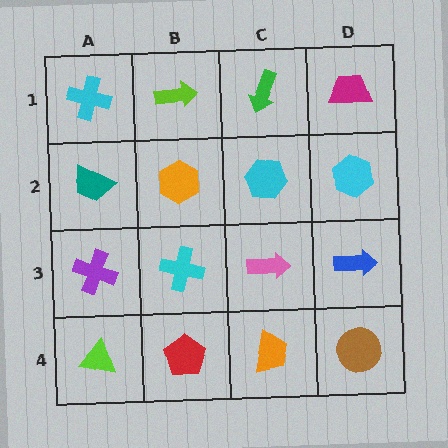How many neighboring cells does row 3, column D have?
3.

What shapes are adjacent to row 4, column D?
A blue arrow (row 3, column D), an orange trapezoid (row 4, column C).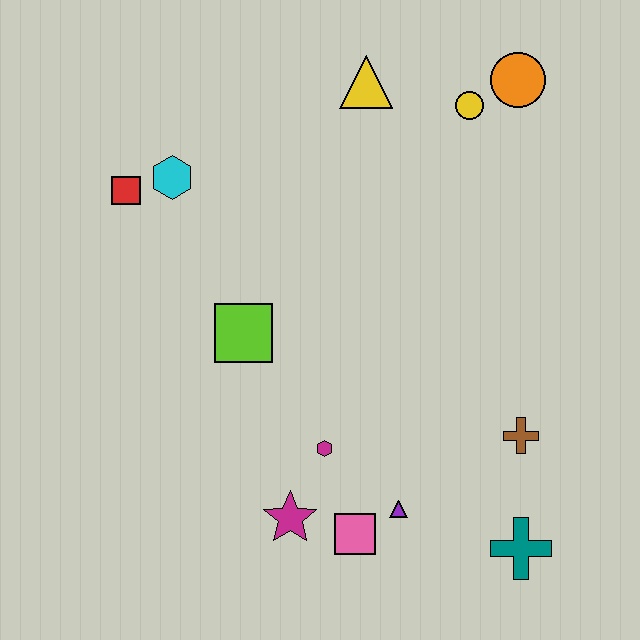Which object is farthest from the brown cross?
The red square is farthest from the brown cross.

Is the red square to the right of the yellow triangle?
No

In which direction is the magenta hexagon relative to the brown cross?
The magenta hexagon is to the left of the brown cross.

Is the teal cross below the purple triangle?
Yes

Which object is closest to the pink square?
The purple triangle is closest to the pink square.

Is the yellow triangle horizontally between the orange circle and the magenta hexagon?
Yes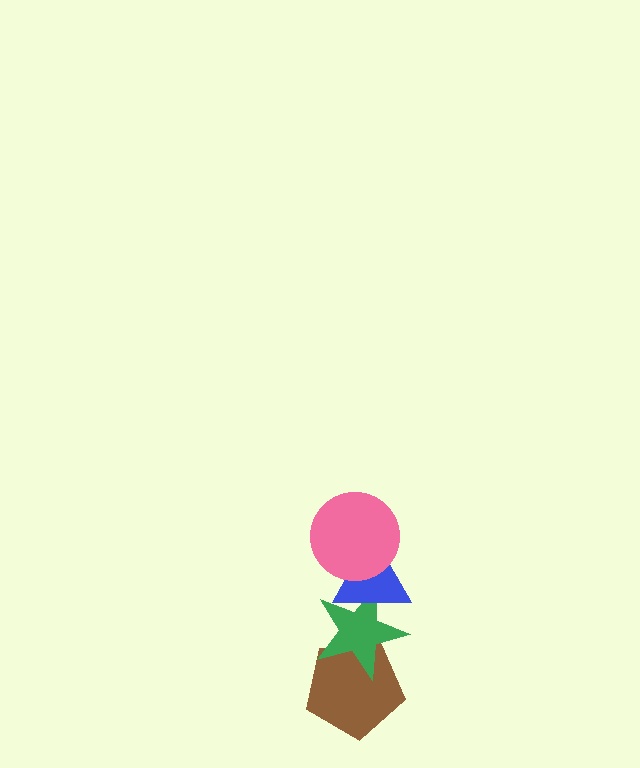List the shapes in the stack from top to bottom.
From top to bottom: the pink circle, the blue triangle, the green star, the brown pentagon.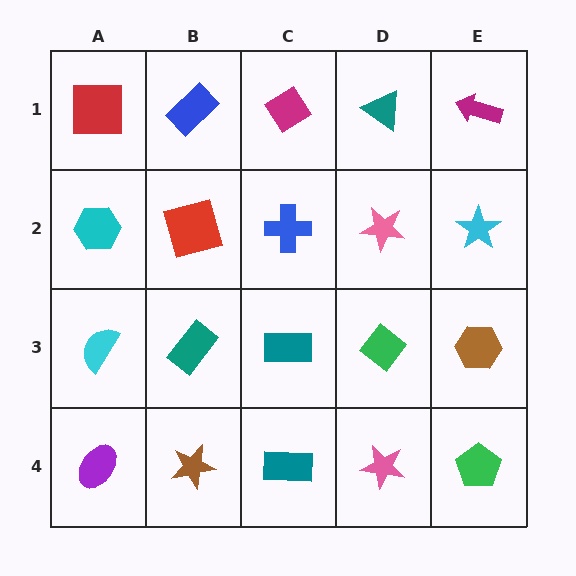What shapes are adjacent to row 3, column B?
A red square (row 2, column B), a brown star (row 4, column B), a cyan semicircle (row 3, column A), a teal rectangle (row 3, column C).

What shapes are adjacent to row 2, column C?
A magenta diamond (row 1, column C), a teal rectangle (row 3, column C), a red square (row 2, column B), a pink star (row 2, column D).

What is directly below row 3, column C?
A teal rectangle.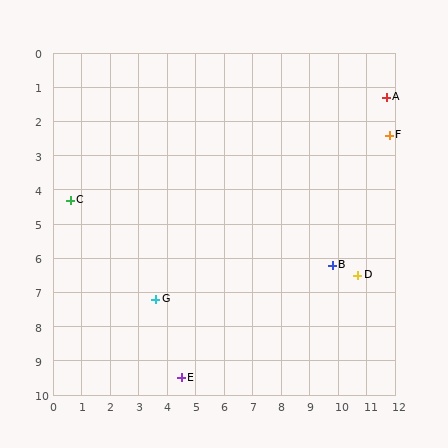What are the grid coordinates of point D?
Point D is at approximately (10.7, 6.5).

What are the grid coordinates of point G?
Point G is at approximately (3.6, 7.2).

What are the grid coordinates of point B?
Point B is at approximately (9.8, 6.2).